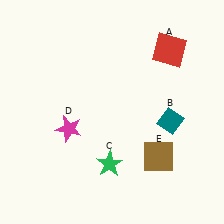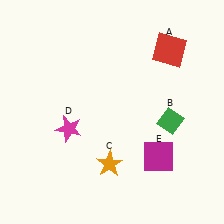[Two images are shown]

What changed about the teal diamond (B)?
In Image 1, B is teal. In Image 2, it changed to green.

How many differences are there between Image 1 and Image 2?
There are 3 differences between the two images.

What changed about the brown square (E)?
In Image 1, E is brown. In Image 2, it changed to magenta.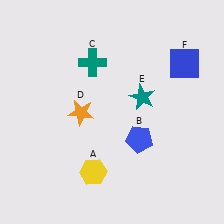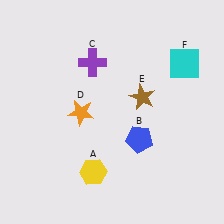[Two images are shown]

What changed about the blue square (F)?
In Image 1, F is blue. In Image 2, it changed to cyan.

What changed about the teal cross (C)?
In Image 1, C is teal. In Image 2, it changed to purple.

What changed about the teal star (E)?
In Image 1, E is teal. In Image 2, it changed to brown.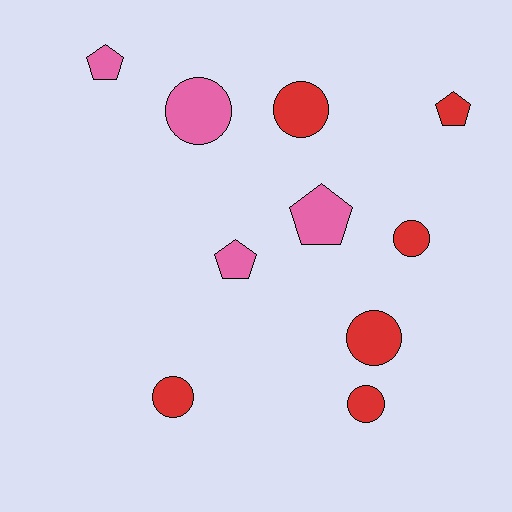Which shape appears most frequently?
Circle, with 6 objects.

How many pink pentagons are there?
There are 3 pink pentagons.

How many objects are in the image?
There are 10 objects.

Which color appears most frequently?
Red, with 6 objects.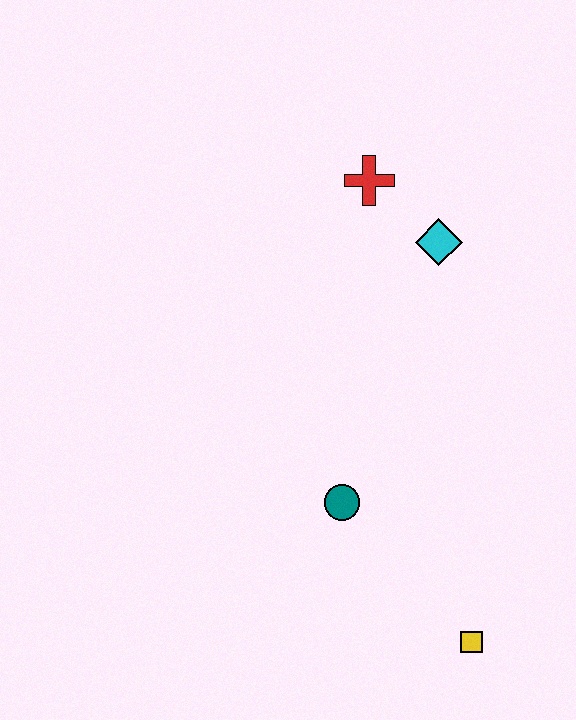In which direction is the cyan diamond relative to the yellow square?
The cyan diamond is above the yellow square.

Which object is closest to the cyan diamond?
The red cross is closest to the cyan diamond.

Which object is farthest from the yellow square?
The red cross is farthest from the yellow square.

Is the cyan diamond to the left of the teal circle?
No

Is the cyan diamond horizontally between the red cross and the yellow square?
Yes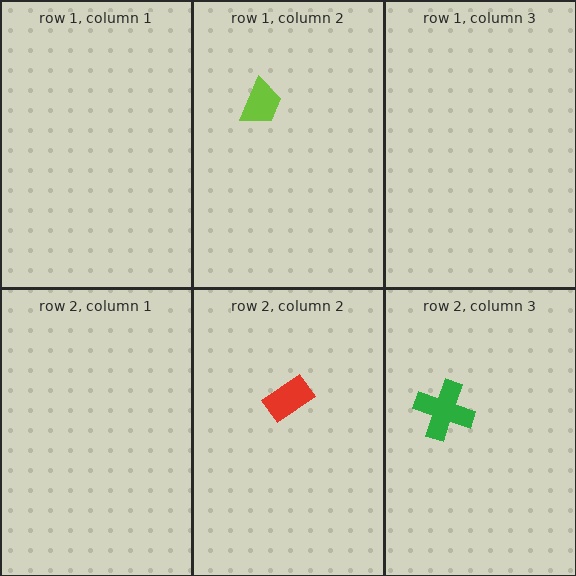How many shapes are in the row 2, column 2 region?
1.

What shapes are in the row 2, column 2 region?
The red rectangle.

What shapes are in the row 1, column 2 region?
The lime trapezoid.